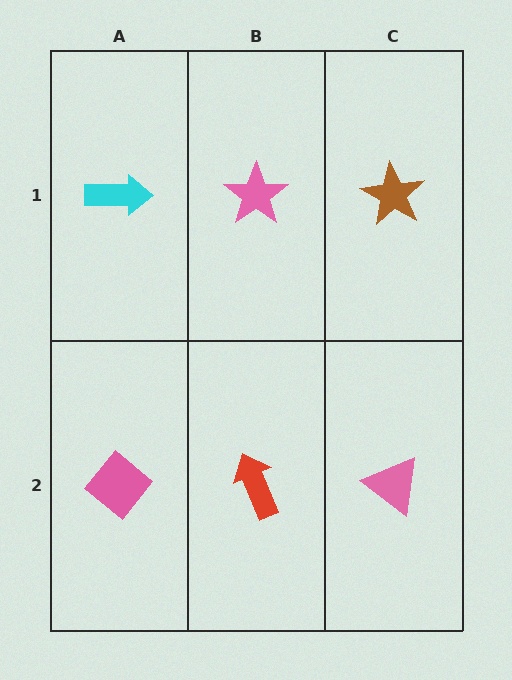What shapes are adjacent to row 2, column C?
A brown star (row 1, column C), a red arrow (row 2, column B).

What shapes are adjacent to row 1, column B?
A red arrow (row 2, column B), a cyan arrow (row 1, column A), a brown star (row 1, column C).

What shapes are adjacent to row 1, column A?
A pink diamond (row 2, column A), a pink star (row 1, column B).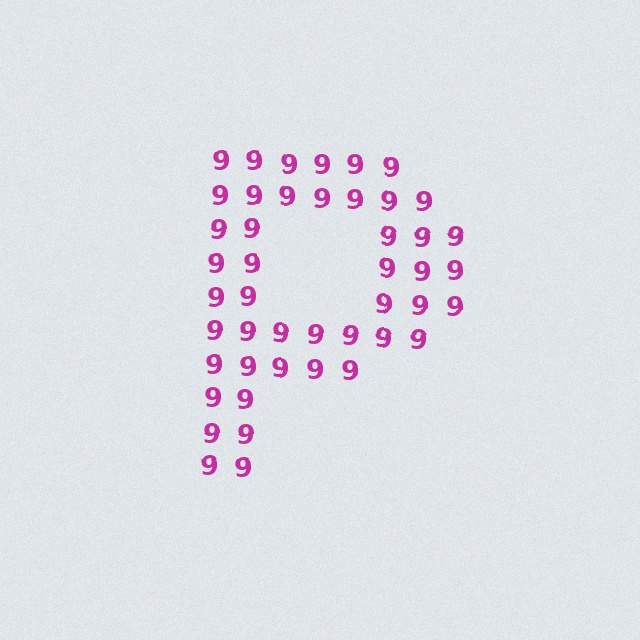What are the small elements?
The small elements are digit 9's.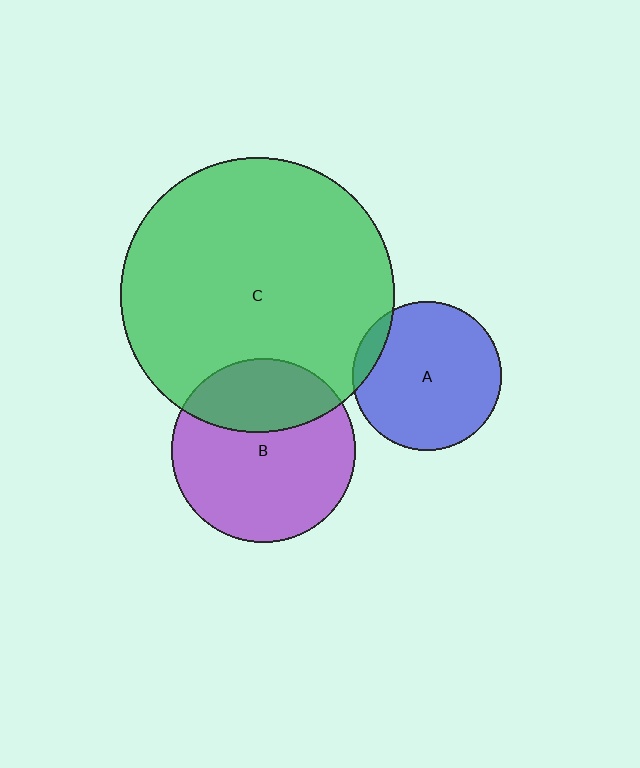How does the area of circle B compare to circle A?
Approximately 1.5 times.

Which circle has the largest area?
Circle C (green).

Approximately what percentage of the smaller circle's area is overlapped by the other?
Approximately 10%.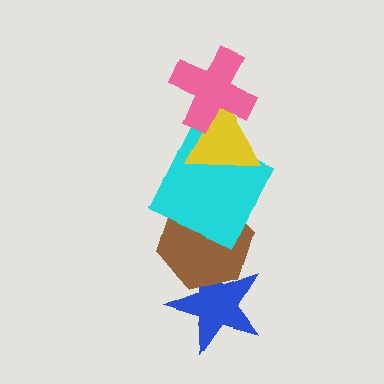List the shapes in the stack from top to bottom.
From top to bottom: the pink cross, the yellow triangle, the cyan square, the brown hexagon, the blue star.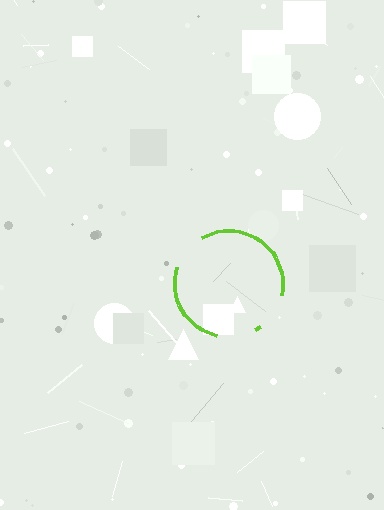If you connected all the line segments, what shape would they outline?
They would outline a circle.